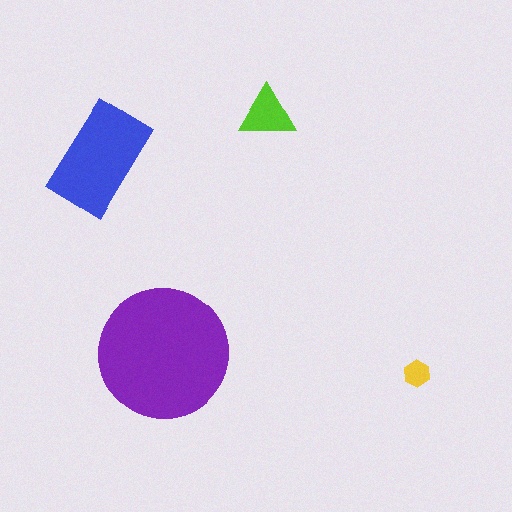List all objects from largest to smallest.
The purple circle, the blue rectangle, the lime triangle, the yellow hexagon.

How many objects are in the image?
There are 4 objects in the image.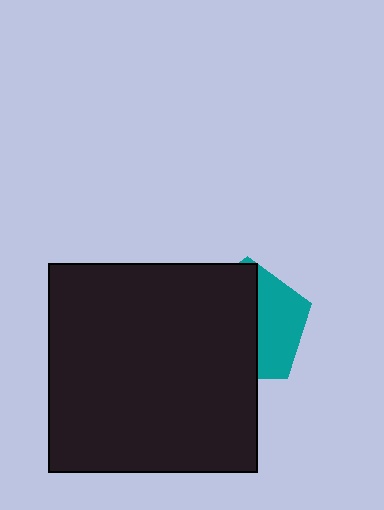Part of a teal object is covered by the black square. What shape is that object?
It is a pentagon.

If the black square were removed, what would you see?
You would see the complete teal pentagon.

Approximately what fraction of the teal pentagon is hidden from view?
Roughly 60% of the teal pentagon is hidden behind the black square.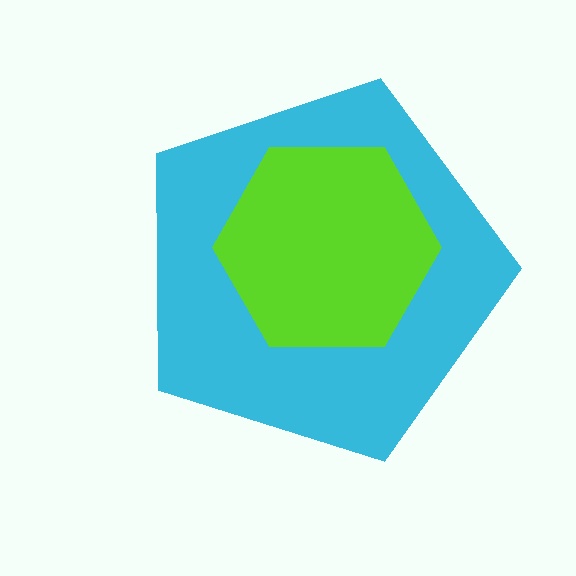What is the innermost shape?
The lime hexagon.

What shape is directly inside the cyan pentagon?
The lime hexagon.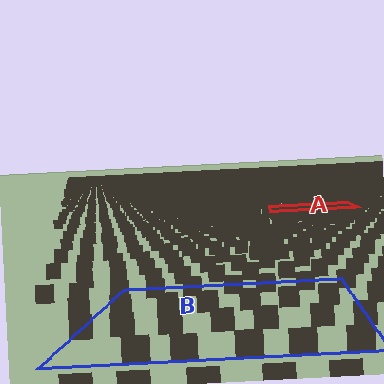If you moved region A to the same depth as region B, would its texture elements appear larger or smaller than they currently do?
They would appear larger. At a closer depth, the same texture elements are projected at a bigger on-screen size.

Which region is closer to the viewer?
Region B is closer. The texture elements there are larger and more spread out.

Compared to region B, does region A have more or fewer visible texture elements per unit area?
Region A has more texture elements per unit area — they are packed more densely because it is farther away.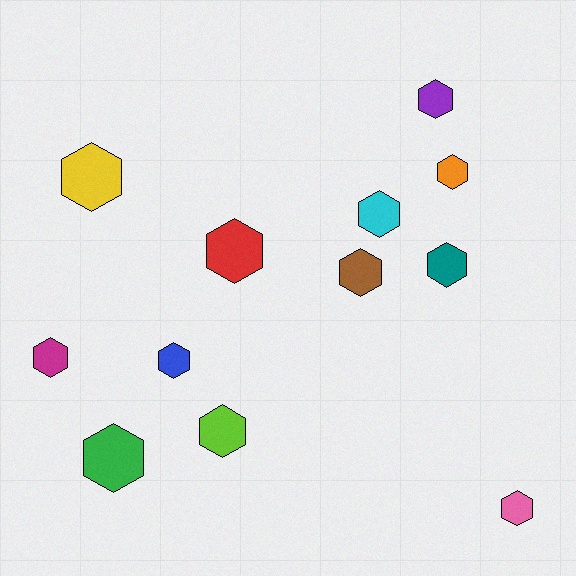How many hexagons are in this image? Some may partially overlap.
There are 12 hexagons.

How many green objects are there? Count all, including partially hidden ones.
There is 1 green object.